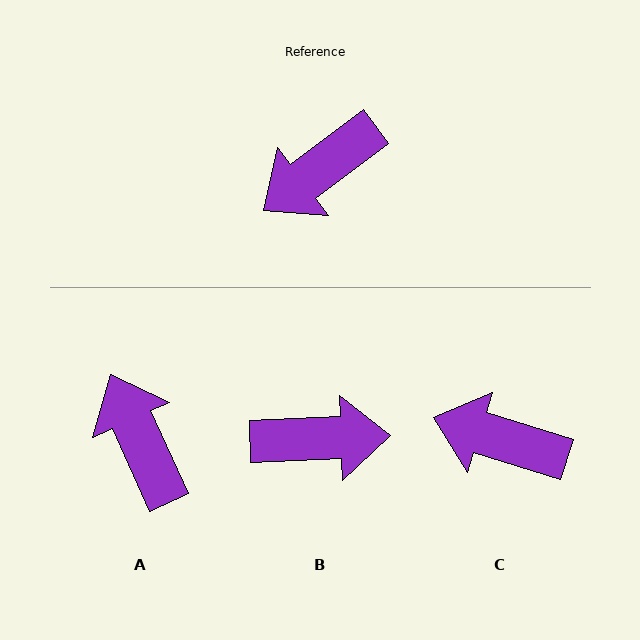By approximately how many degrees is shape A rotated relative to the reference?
Approximately 102 degrees clockwise.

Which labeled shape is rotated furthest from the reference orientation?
B, about 145 degrees away.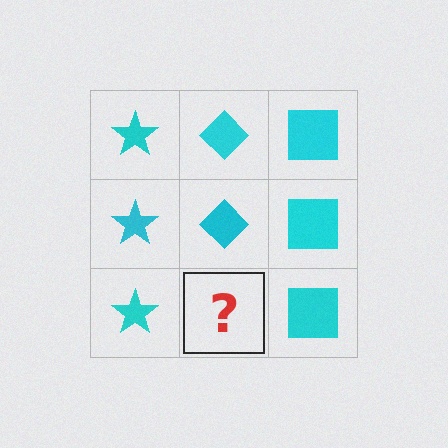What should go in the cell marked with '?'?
The missing cell should contain a cyan diamond.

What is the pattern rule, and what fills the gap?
The rule is that each column has a consistent shape. The gap should be filled with a cyan diamond.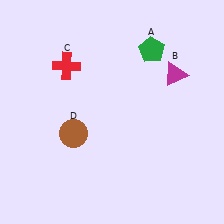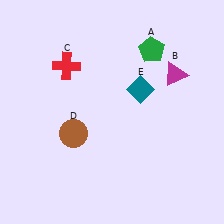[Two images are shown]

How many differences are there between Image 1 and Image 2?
There is 1 difference between the two images.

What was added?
A teal diamond (E) was added in Image 2.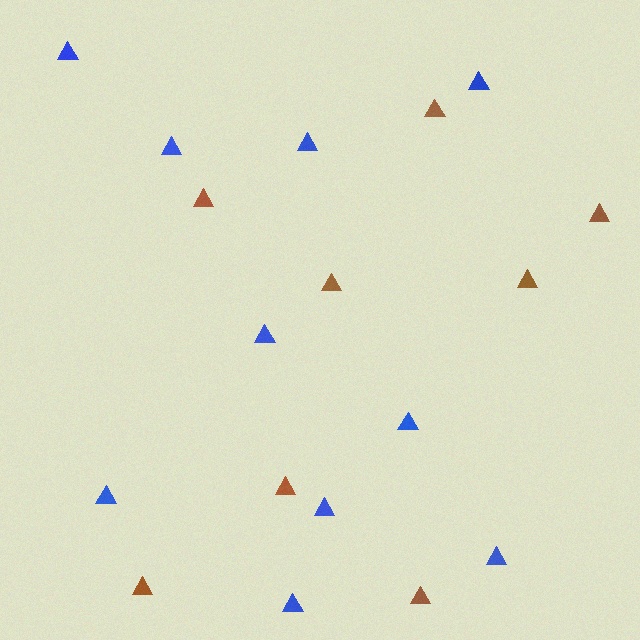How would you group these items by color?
There are 2 groups: one group of blue triangles (10) and one group of brown triangles (8).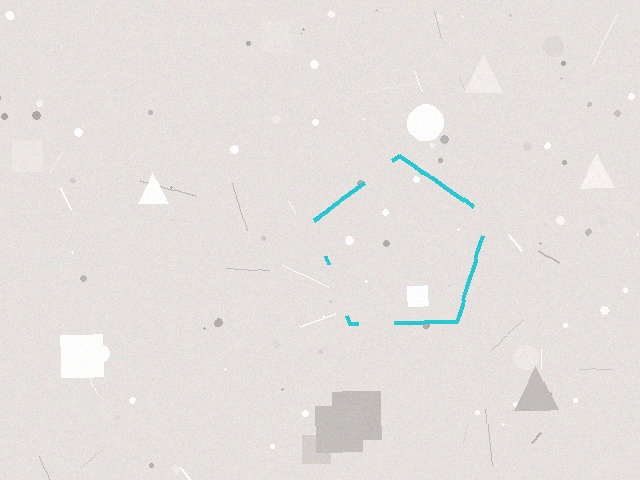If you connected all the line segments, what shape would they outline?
They would outline a pentagon.